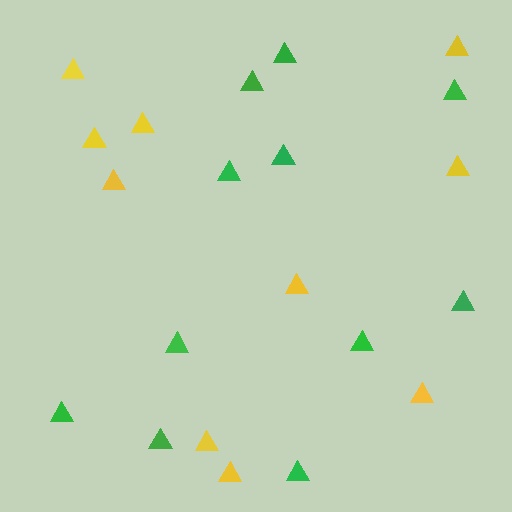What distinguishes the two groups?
There are 2 groups: one group of green triangles (11) and one group of yellow triangles (10).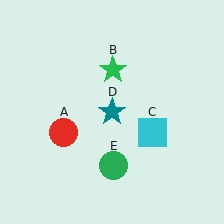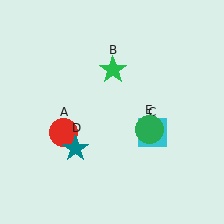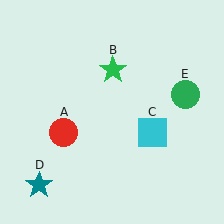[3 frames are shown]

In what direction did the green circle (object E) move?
The green circle (object E) moved up and to the right.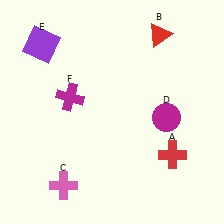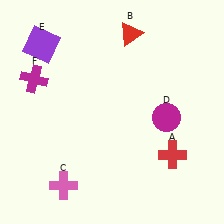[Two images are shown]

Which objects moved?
The objects that moved are: the red triangle (B), the magenta cross (F).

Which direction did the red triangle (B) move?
The red triangle (B) moved left.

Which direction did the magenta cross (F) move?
The magenta cross (F) moved left.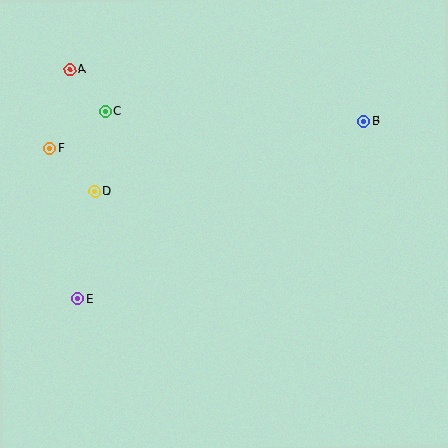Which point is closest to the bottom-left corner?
Point E is closest to the bottom-left corner.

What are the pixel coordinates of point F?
Point F is at (49, 148).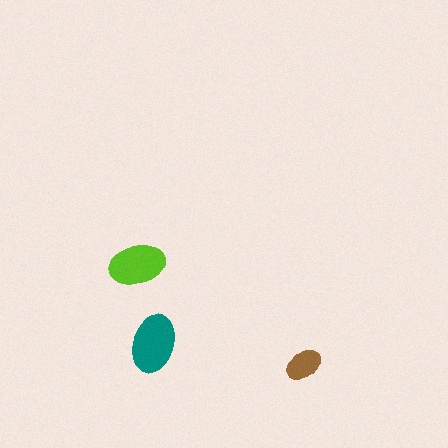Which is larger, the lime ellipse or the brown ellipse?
The lime one.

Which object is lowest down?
The brown ellipse is bottommost.